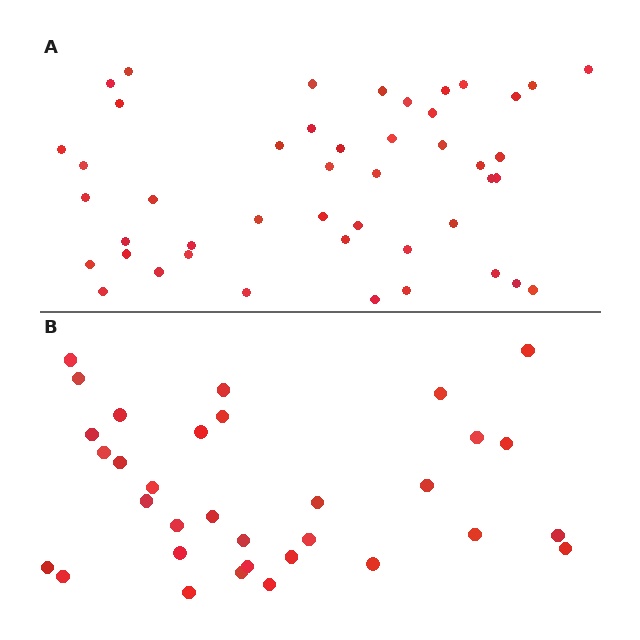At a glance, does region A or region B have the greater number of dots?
Region A (the top region) has more dots.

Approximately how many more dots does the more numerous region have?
Region A has approximately 15 more dots than region B.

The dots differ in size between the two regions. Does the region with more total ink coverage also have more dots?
No. Region B has more total ink coverage because its dots are larger, but region A actually contains more individual dots. Total area can be misleading — the number of items is what matters here.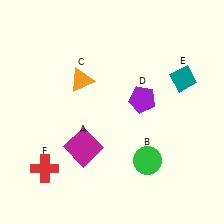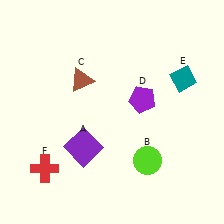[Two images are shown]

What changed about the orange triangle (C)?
In Image 1, C is orange. In Image 2, it changed to brown.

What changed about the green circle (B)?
In Image 1, B is green. In Image 2, it changed to lime.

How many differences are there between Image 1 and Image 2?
There are 3 differences between the two images.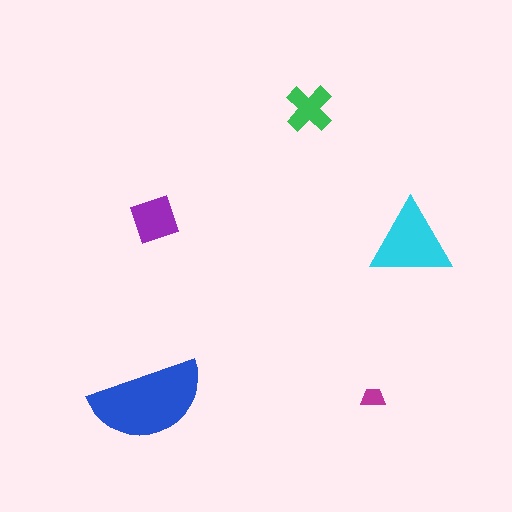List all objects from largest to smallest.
The blue semicircle, the cyan triangle, the purple square, the green cross, the magenta trapezoid.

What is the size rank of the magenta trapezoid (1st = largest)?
5th.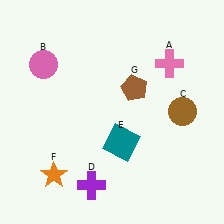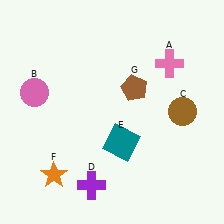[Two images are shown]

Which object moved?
The pink circle (B) moved down.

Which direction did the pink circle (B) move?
The pink circle (B) moved down.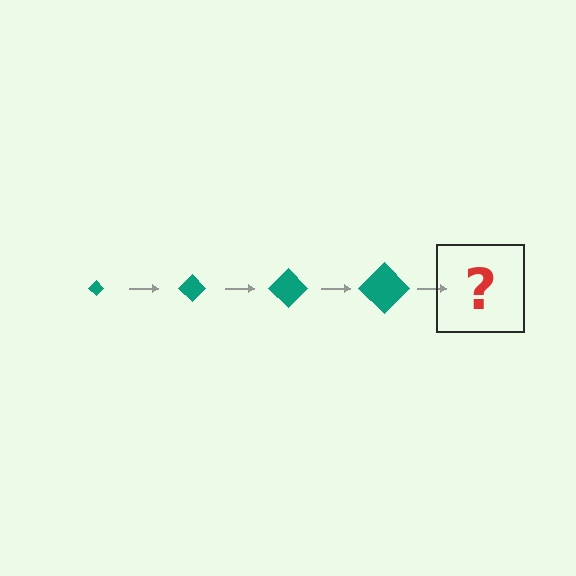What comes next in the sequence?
The next element should be a teal diamond, larger than the previous one.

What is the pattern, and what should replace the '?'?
The pattern is that the diamond gets progressively larger each step. The '?' should be a teal diamond, larger than the previous one.